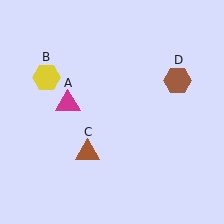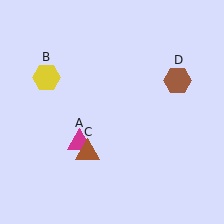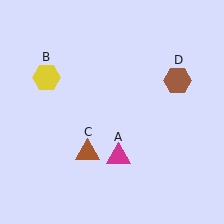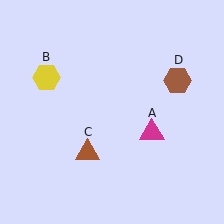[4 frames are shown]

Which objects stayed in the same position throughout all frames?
Yellow hexagon (object B) and brown triangle (object C) and brown hexagon (object D) remained stationary.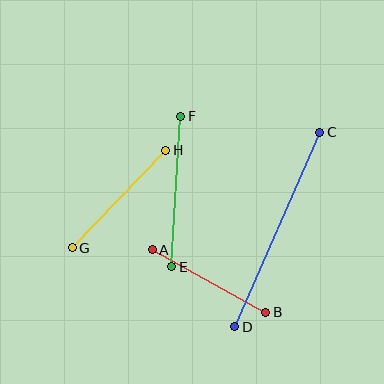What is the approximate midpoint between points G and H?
The midpoint is at approximately (119, 199) pixels.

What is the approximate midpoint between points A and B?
The midpoint is at approximately (209, 281) pixels.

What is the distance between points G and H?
The distance is approximately 135 pixels.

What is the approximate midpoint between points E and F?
The midpoint is at approximately (176, 192) pixels.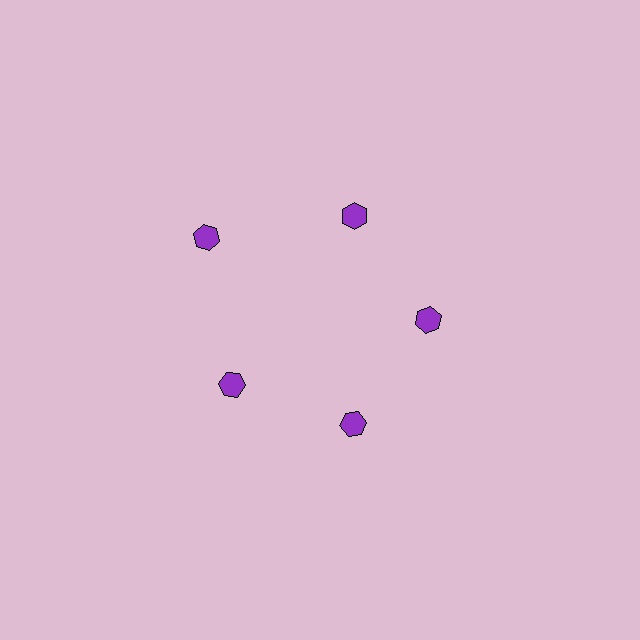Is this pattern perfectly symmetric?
No. The 5 purple hexagons are arranged in a ring, but one element near the 10 o'clock position is pushed outward from the center, breaking the 5-fold rotational symmetry.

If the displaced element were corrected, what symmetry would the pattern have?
It would have 5-fold rotational symmetry — the pattern would map onto itself every 72 degrees.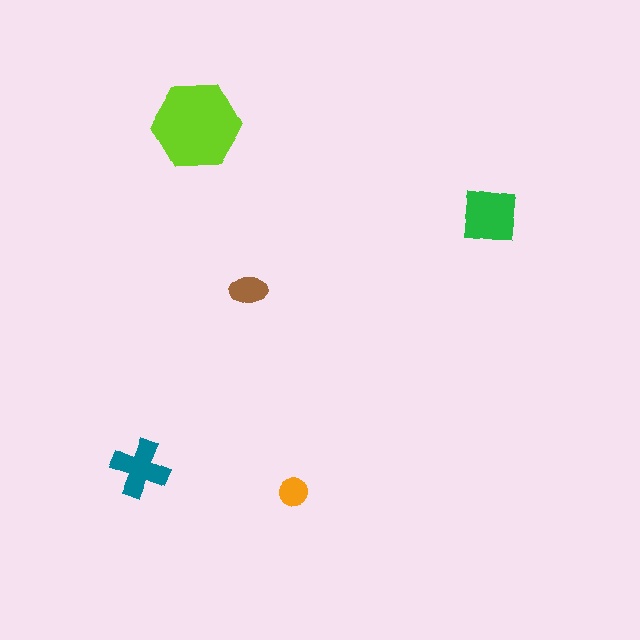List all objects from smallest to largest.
The orange circle, the brown ellipse, the teal cross, the green square, the lime hexagon.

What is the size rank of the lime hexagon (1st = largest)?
1st.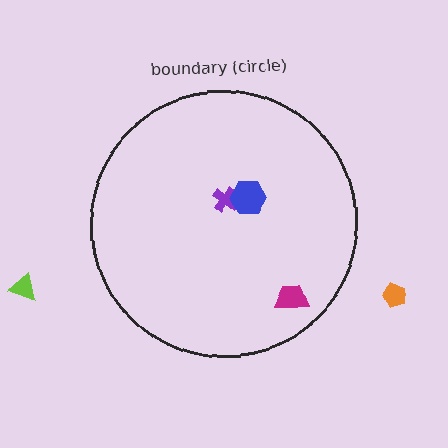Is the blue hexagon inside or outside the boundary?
Inside.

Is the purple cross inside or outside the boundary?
Inside.